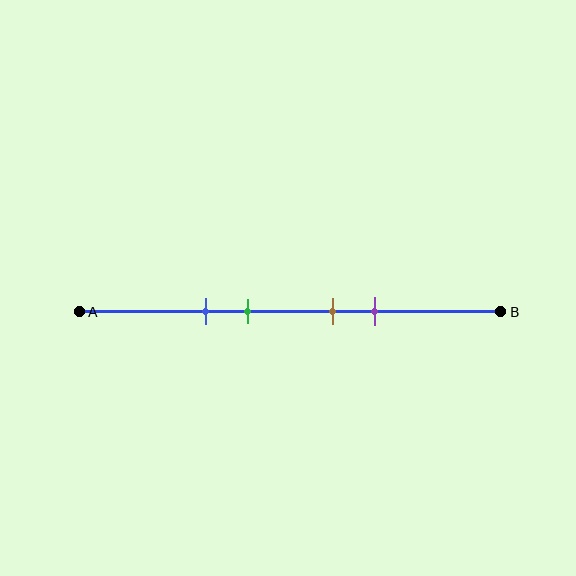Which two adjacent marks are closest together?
The brown and purple marks are the closest adjacent pair.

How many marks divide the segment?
There are 4 marks dividing the segment.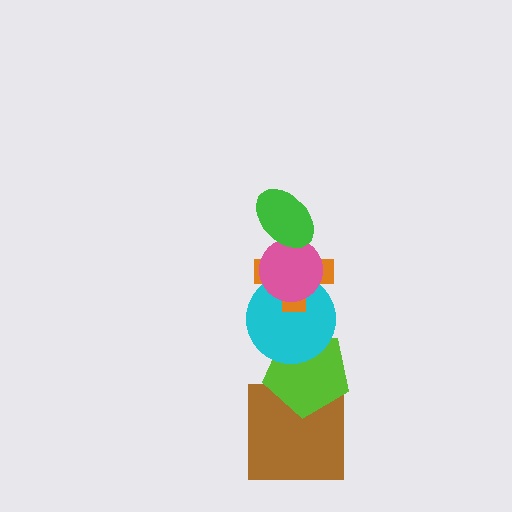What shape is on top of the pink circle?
The green ellipse is on top of the pink circle.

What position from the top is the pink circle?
The pink circle is 2nd from the top.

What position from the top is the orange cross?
The orange cross is 3rd from the top.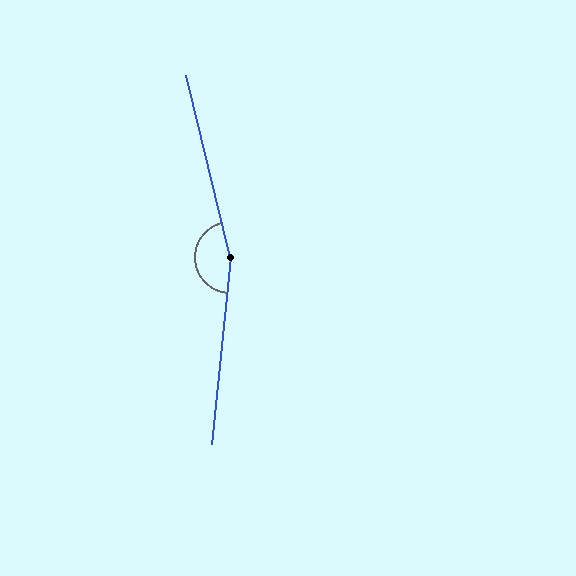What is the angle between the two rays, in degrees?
Approximately 160 degrees.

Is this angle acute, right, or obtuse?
It is obtuse.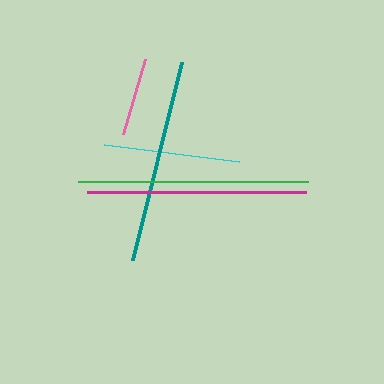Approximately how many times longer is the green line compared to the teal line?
The green line is approximately 1.1 times the length of the teal line.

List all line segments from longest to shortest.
From longest to shortest: green, magenta, teal, cyan, pink.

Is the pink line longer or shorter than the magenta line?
The magenta line is longer than the pink line.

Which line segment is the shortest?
The pink line is the shortest at approximately 78 pixels.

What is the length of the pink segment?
The pink segment is approximately 78 pixels long.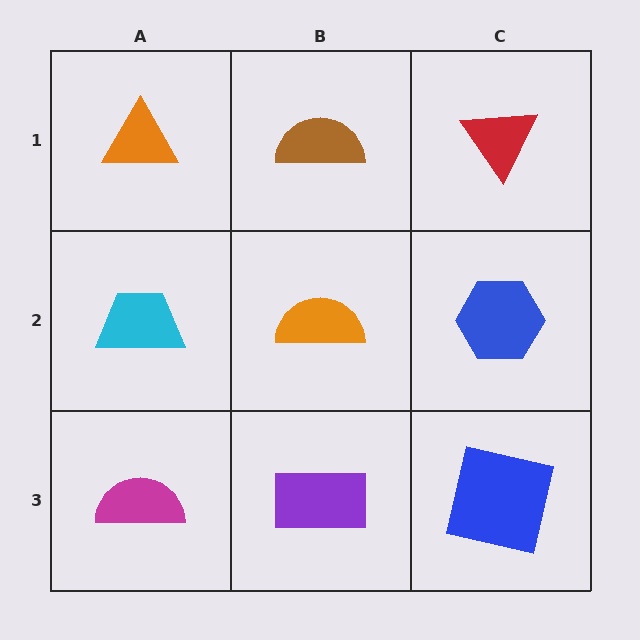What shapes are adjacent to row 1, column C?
A blue hexagon (row 2, column C), a brown semicircle (row 1, column B).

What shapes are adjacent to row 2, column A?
An orange triangle (row 1, column A), a magenta semicircle (row 3, column A), an orange semicircle (row 2, column B).